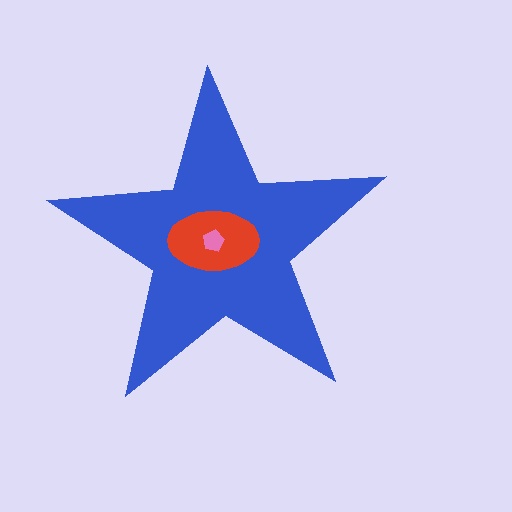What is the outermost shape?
The blue star.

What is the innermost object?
The pink pentagon.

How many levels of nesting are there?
3.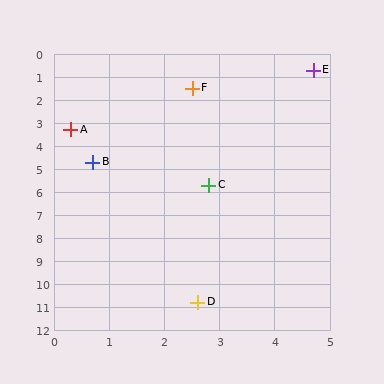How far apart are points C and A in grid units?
Points C and A are about 3.5 grid units apart.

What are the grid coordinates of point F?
Point F is at approximately (2.5, 1.5).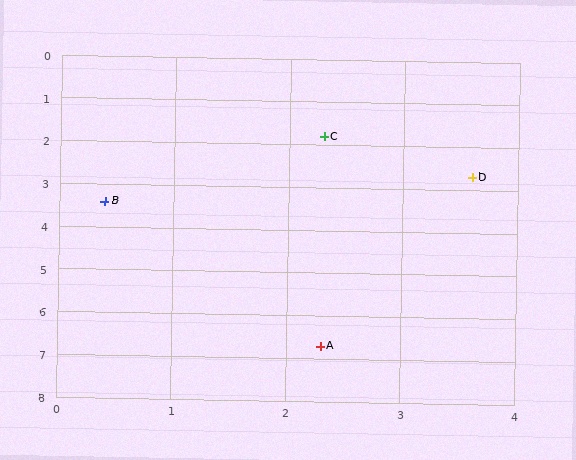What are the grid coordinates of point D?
Point D is at approximately (3.6, 2.7).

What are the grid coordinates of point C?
Point C is at approximately (2.3, 1.8).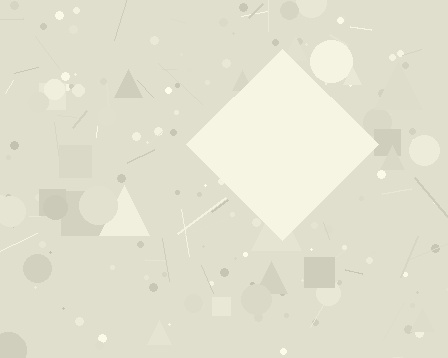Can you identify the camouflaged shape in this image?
The camouflaged shape is a diamond.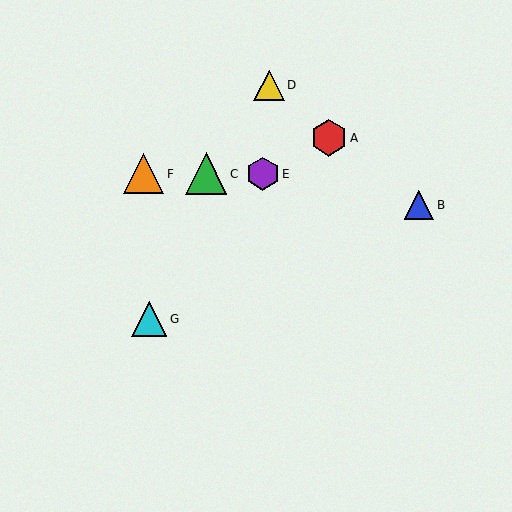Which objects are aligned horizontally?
Objects C, E, F are aligned horizontally.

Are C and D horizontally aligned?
No, C is at y≈174 and D is at y≈85.